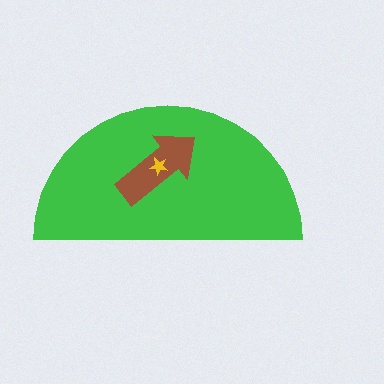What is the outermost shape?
The green semicircle.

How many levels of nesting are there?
3.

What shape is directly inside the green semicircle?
The brown arrow.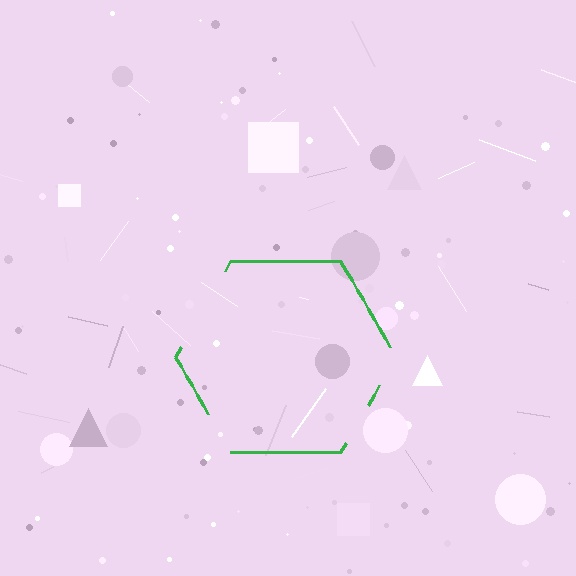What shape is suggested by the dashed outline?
The dashed outline suggests a hexagon.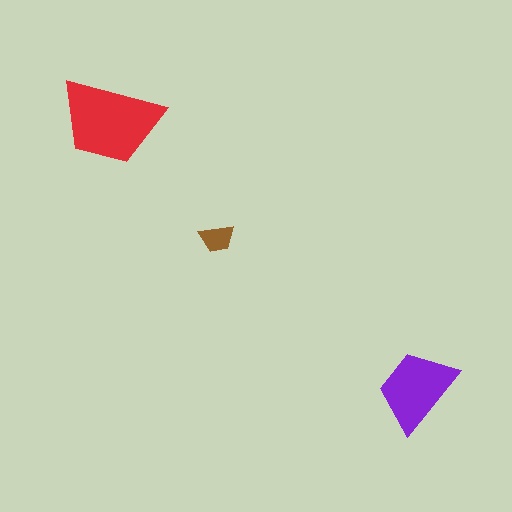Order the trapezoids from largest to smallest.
the red one, the purple one, the brown one.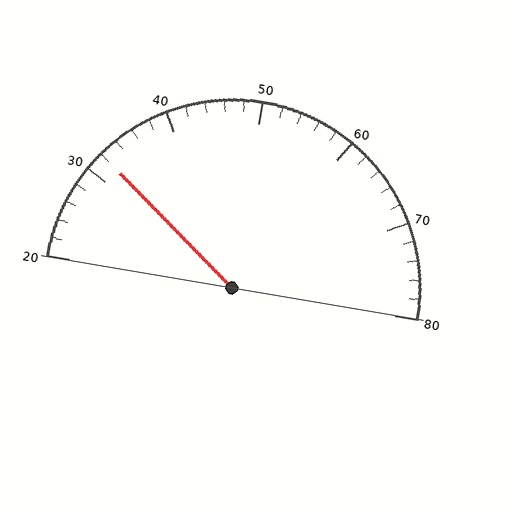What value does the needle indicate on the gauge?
The needle indicates approximately 32.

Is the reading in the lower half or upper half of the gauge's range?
The reading is in the lower half of the range (20 to 80).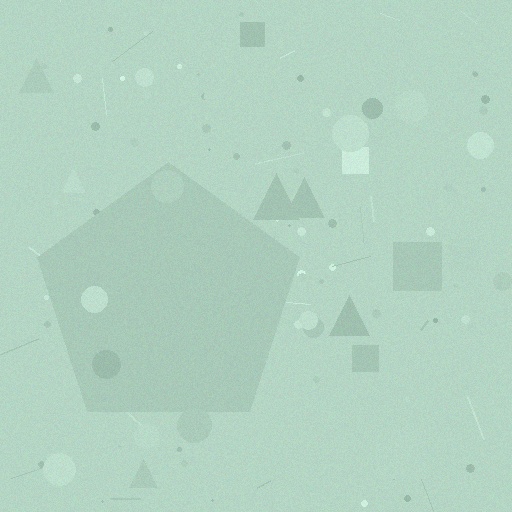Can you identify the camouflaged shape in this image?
The camouflaged shape is a pentagon.